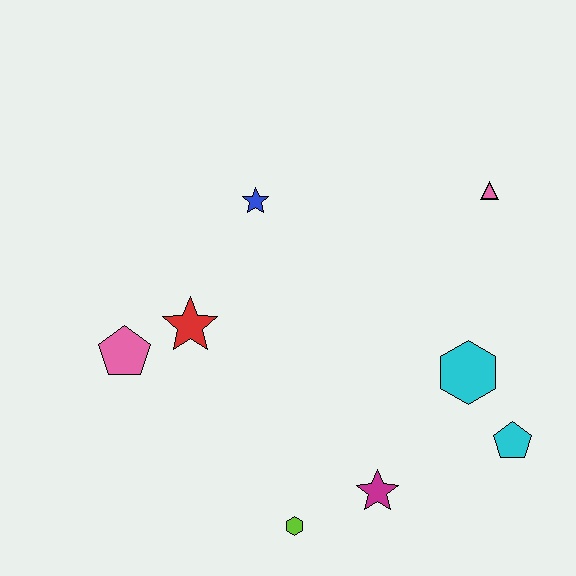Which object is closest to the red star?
The pink pentagon is closest to the red star.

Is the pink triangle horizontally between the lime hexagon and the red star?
No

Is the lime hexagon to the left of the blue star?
No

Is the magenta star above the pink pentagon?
No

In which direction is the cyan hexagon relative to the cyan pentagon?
The cyan hexagon is above the cyan pentagon.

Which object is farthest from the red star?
The cyan pentagon is farthest from the red star.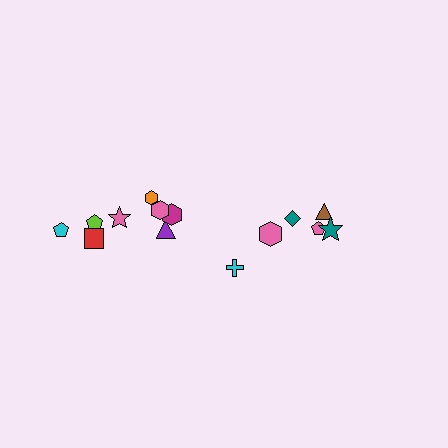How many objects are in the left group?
There are 8 objects.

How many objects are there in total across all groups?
There are 14 objects.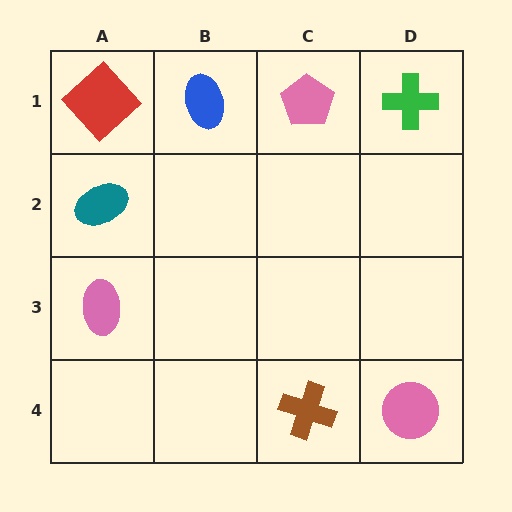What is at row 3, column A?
A pink ellipse.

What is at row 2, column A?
A teal ellipse.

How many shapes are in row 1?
4 shapes.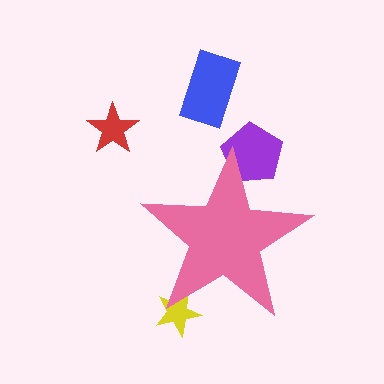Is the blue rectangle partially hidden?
No, the blue rectangle is fully visible.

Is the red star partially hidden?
No, the red star is fully visible.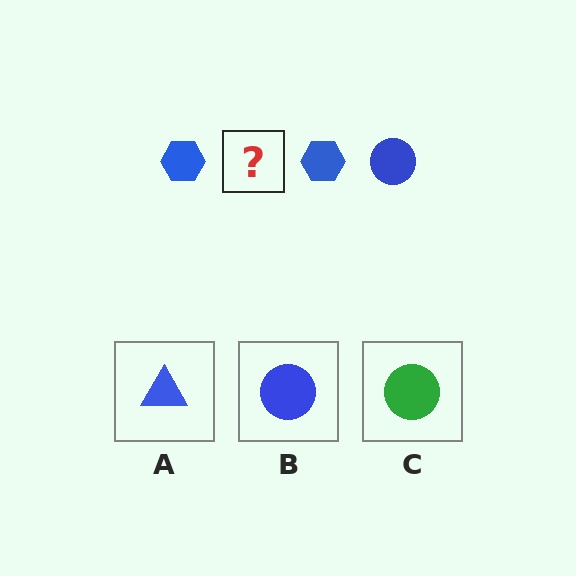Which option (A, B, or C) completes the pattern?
B.